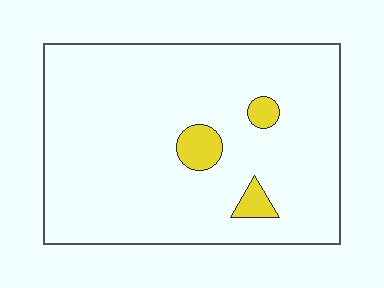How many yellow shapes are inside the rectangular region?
3.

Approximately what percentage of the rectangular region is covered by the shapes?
Approximately 5%.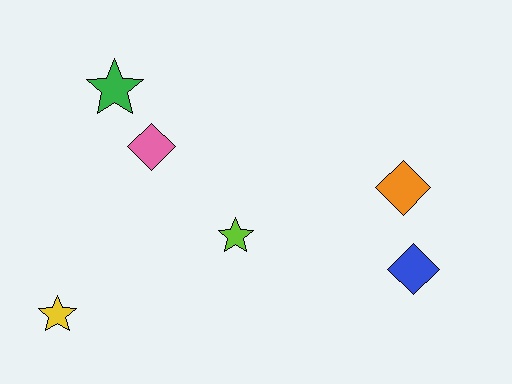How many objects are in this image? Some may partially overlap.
There are 6 objects.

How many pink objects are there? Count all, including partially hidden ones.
There is 1 pink object.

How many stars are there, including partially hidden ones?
There are 3 stars.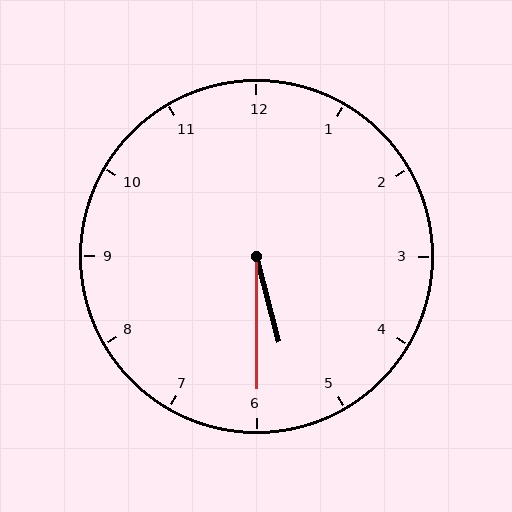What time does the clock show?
5:30.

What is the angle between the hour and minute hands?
Approximately 15 degrees.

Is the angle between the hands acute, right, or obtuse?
It is acute.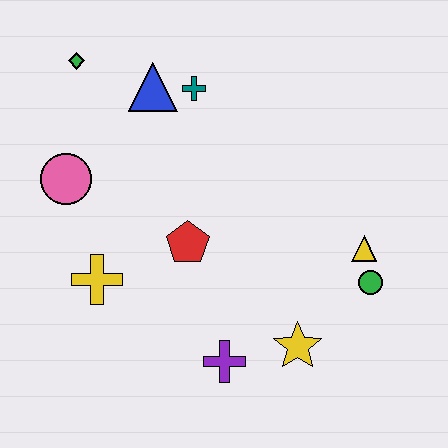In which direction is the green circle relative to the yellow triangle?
The green circle is below the yellow triangle.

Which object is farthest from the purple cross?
The green diamond is farthest from the purple cross.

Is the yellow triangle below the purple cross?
No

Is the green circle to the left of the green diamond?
No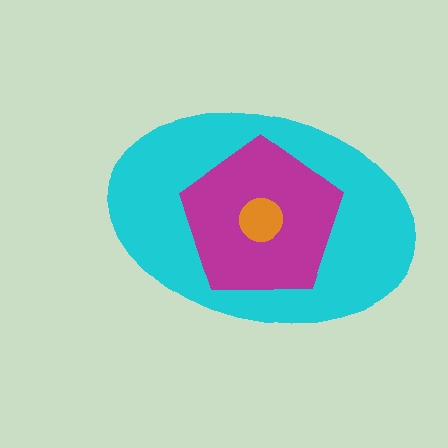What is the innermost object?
The orange circle.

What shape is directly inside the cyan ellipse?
The magenta pentagon.